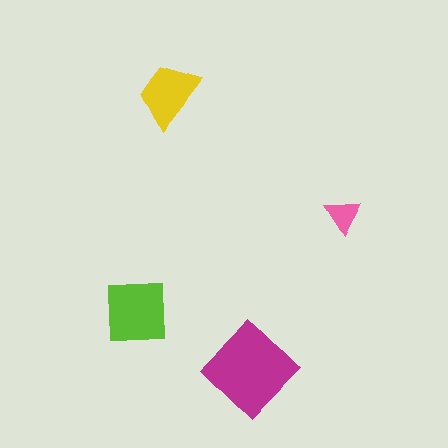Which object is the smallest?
The pink triangle.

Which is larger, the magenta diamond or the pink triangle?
The magenta diamond.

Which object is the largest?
The magenta diamond.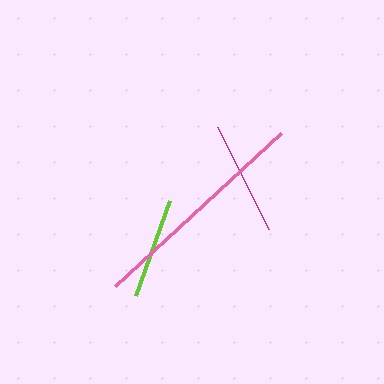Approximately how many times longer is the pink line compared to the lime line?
The pink line is approximately 2.2 times the length of the lime line.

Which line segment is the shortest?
The lime line is the shortest at approximately 101 pixels.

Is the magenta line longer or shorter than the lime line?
The magenta line is longer than the lime line.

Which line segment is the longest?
The pink line is the longest at approximately 226 pixels.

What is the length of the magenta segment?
The magenta segment is approximately 115 pixels long.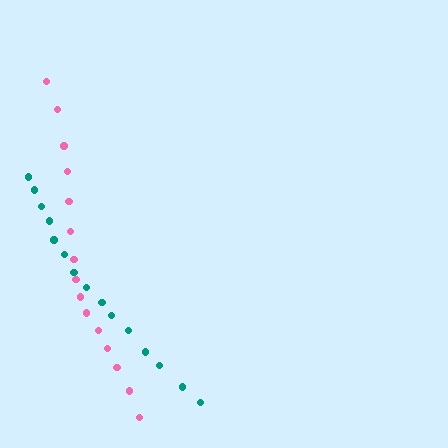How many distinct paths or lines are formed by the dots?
There are 2 distinct paths.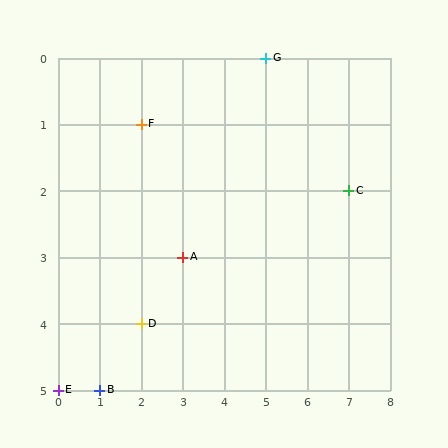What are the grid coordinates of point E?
Point E is at grid coordinates (0, 5).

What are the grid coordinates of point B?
Point B is at grid coordinates (1, 5).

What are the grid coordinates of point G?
Point G is at grid coordinates (5, 0).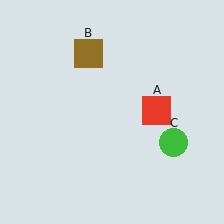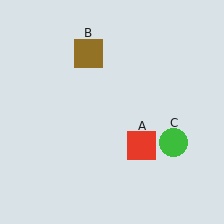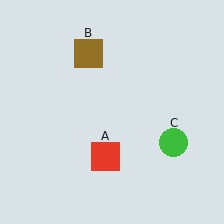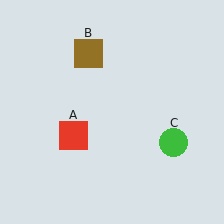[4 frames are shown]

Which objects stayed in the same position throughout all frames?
Brown square (object B) and green circle (object C) remained stationary.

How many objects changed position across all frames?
1 object changed position: red square (object A).